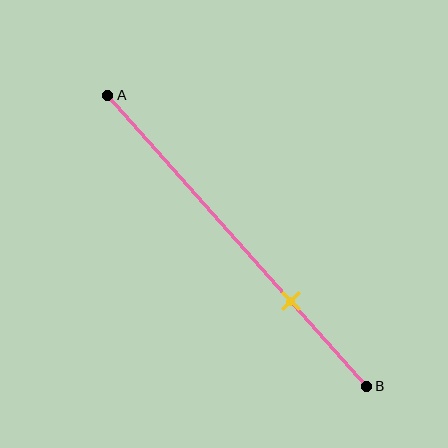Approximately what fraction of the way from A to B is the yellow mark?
The yellow mark is approximately 70% of the way from A to B.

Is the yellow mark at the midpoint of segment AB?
No, the mark is at about 70% from A, not at the 50% midpoint.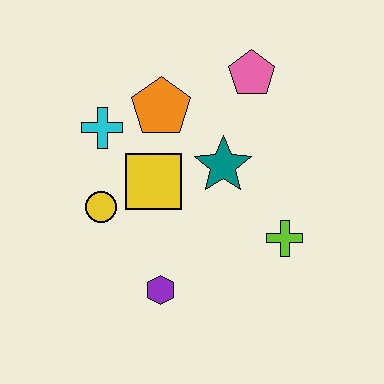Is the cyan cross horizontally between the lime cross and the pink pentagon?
No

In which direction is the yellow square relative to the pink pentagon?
The yellow square is below the pink pentagon.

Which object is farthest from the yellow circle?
The pink pentagon is farthest from the yellow circle.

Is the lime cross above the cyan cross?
No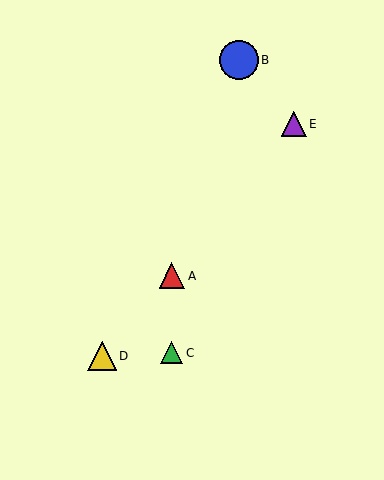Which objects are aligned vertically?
Objects A, C are aligned vertically.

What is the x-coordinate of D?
Object D is at x≈102.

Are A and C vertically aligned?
Yes, both are at x≈172.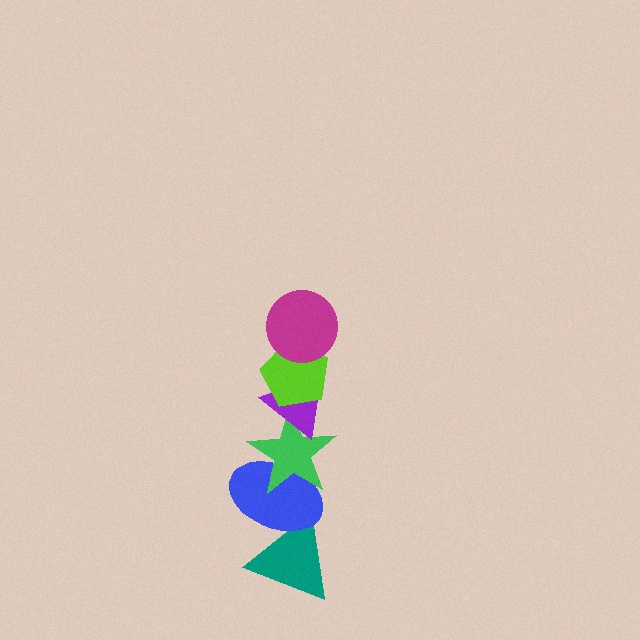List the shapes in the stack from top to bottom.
From top to bottom: the magenta circle, the lime pentagon, the purple triangle, the green star, the blue ellipse, the teal triangle.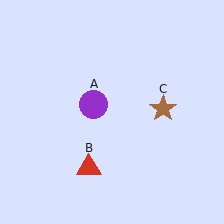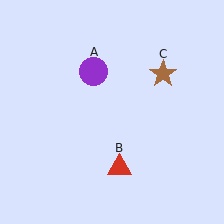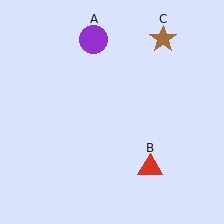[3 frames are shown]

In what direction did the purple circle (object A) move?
The purple circle (object A) moved up.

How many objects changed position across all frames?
3 objects changed position: purple circle (object A), red triangle (object B), brown star (object C).